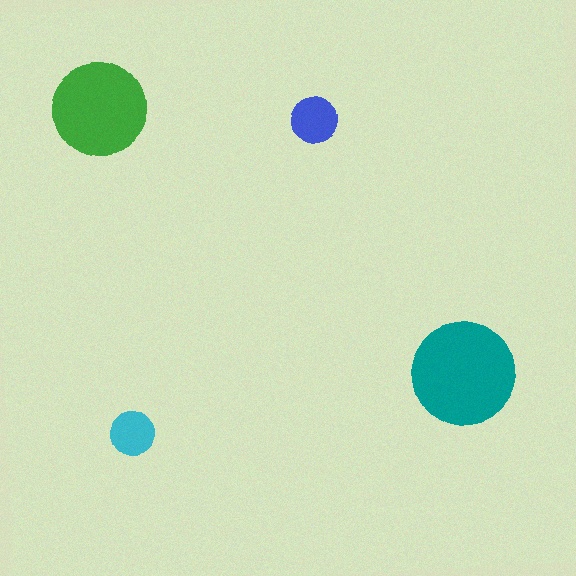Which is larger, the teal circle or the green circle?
The teal one.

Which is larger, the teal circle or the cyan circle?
The teal one.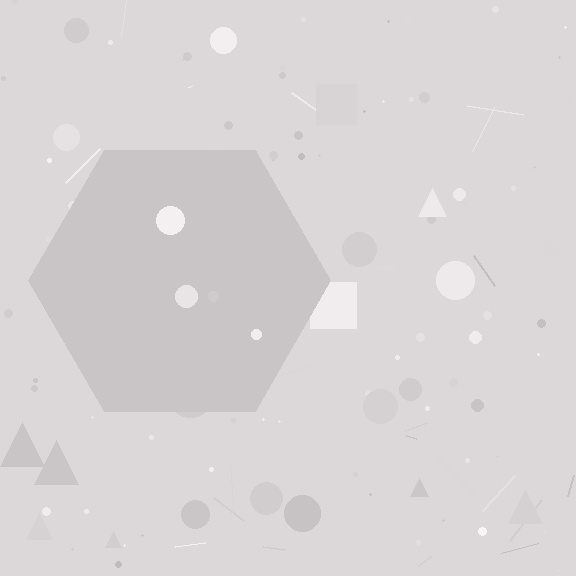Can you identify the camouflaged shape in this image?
The camouflaged shape is a hexagon.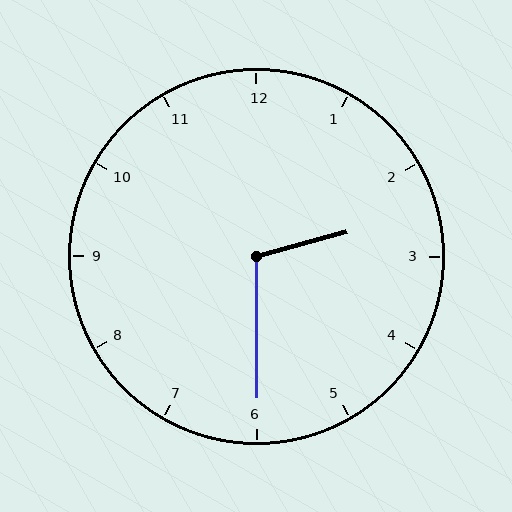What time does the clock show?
2:30.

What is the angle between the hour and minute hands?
Approximately 105 degrees.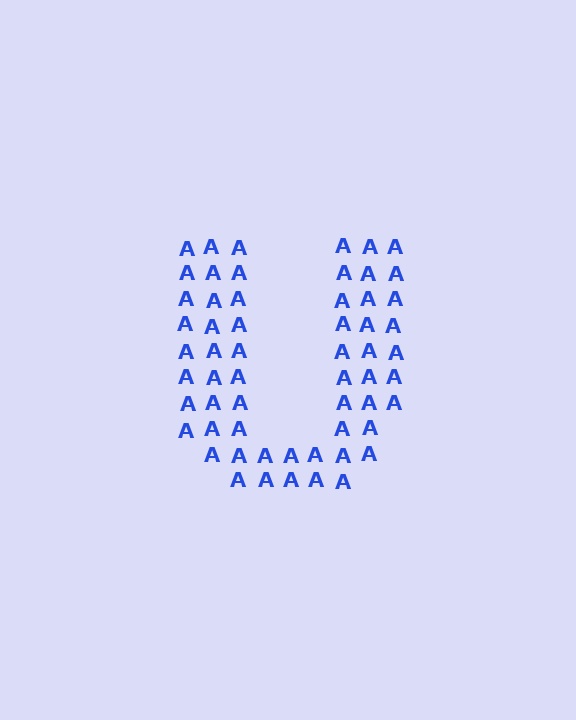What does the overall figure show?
The overall figure shows the letter U.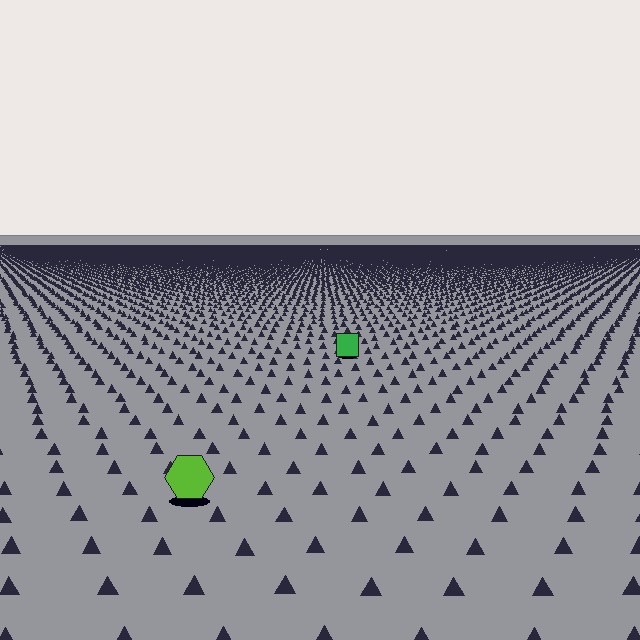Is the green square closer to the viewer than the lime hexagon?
No. The lime hexagon is closer — you can tell from the texture gradient: the ground texture is coarser near it.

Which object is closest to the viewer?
The lime hexagon is closest. The texture marks near it are larger and more spread out.